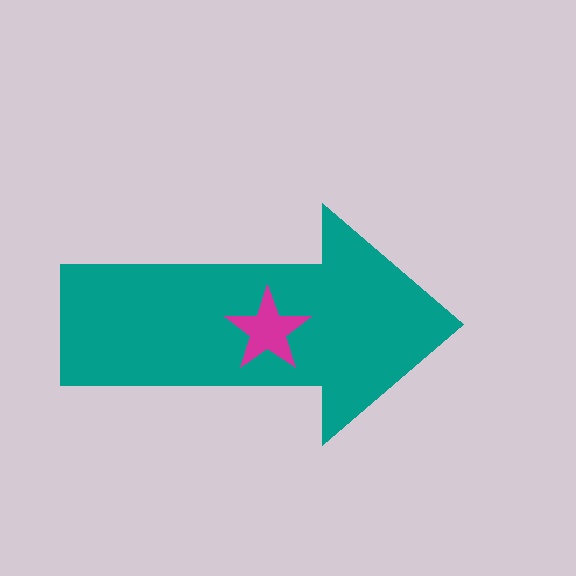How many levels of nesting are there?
2.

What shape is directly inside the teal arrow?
The magenta star.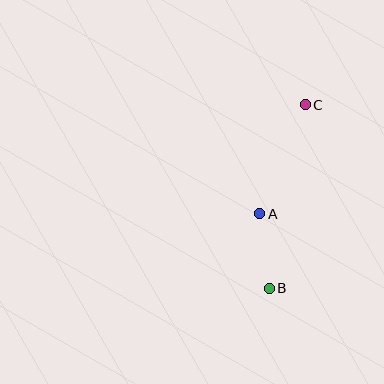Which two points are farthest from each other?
Points B and C are farthest from each other.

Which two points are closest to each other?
Points A and B are closest to each other.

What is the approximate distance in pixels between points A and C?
The distance between A and C is approximately 118 pixels.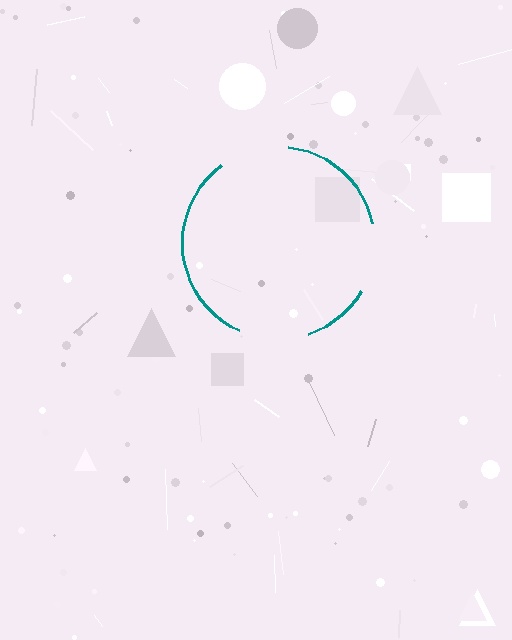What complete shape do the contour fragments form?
The contour fragments form a circle.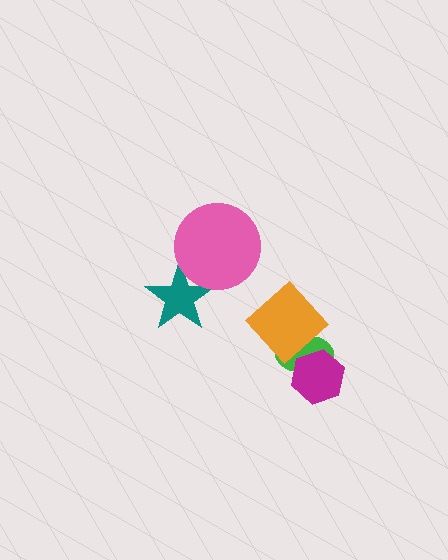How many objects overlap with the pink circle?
1 object overlaps with the pink circle.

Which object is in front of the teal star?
The pink circle is in front of the teal star.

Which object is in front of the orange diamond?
The magenta hexagon is in front of the orange diamond.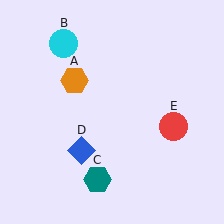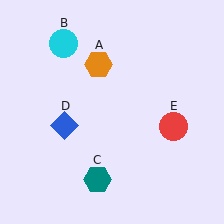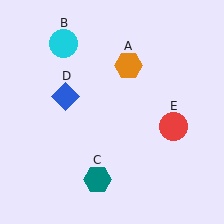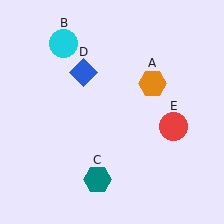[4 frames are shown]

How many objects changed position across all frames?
2 objects changed position: orange hexagon (object A), blue diamond (object D).